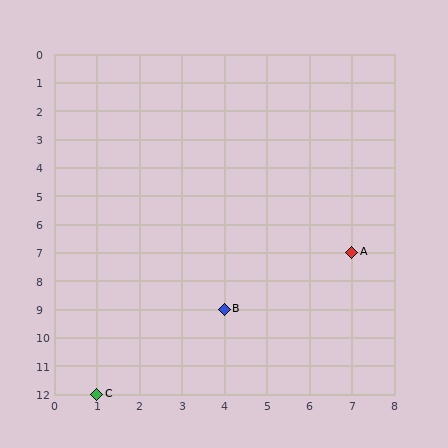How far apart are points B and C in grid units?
Points B and C are 3 columns and 3 rows apart (about 4.2 grid units diagonally).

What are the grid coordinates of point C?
Point C is at grid coordinates (1, 12).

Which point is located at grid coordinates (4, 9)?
Point B is at (4, 9).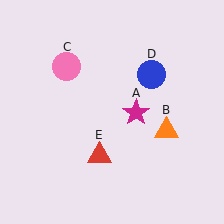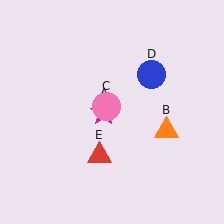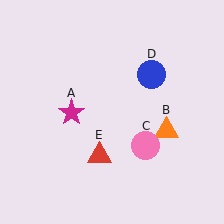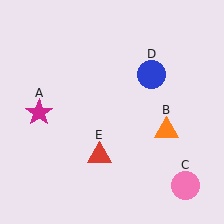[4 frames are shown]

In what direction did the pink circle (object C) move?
The pink circle (object C) moved down and to the right.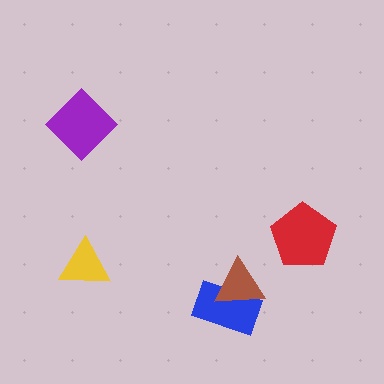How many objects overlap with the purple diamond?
0 objects overlap with the purple diamond.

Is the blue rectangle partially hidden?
Yes, it is partially covered by another shape.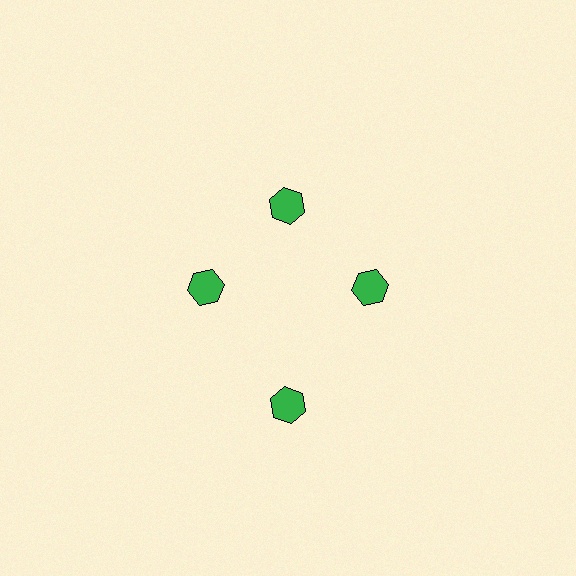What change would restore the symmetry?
The symmetry would be restored by moving it inward, back onto the ring so that all 4 hexagons sit at equal angles and equal distance from the center.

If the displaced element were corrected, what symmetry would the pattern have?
It would have 4-fold rotational symmetry — the pattern would map onto itself every 90 degrees.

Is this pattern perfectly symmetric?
No. The 4 green hexagons are arranged in a ring, but one element near the 6 o'clock position is pushed outward from the center, breaking the 4-fold rotational symmetry.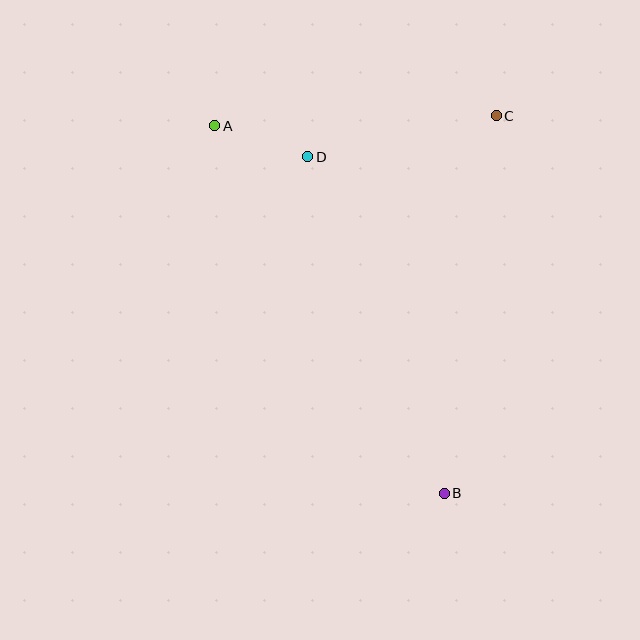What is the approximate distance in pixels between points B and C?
The distance between B and C is approximately 381 pixels.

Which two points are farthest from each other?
Points A and B are farthest from each other.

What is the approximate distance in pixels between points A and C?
The distance between A and C is approximately 282 pixels.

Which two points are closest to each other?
Points A and D are closest to each other.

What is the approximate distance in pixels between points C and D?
The distance between C and D is approximately 193 pixels.